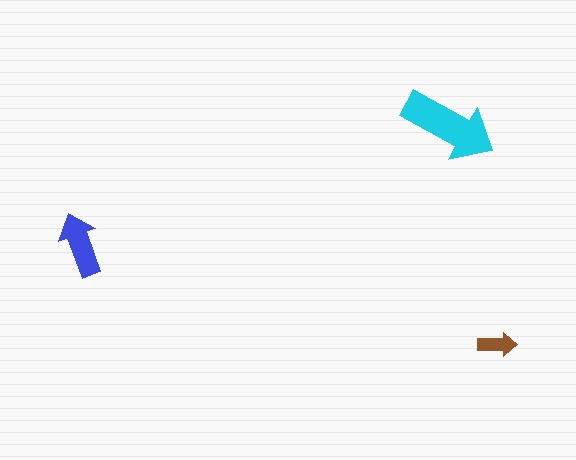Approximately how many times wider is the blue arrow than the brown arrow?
About 1.5 times wider.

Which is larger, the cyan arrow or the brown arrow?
The cyan one.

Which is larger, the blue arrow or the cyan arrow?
The cyan one.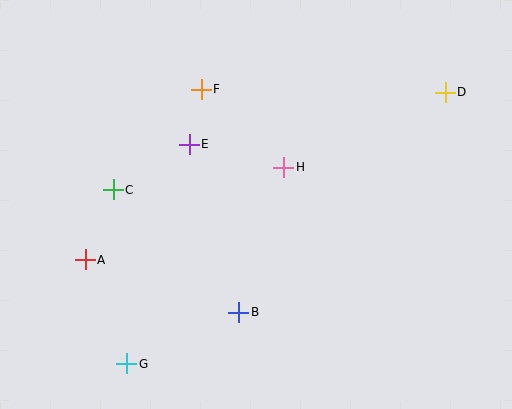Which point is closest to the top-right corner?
Point D is closest to the top-right corner.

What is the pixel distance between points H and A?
The distance between H and A is 219 pixels.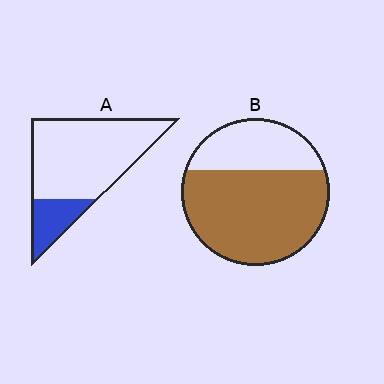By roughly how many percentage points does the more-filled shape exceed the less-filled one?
By roughly 50 percentage points (B over A).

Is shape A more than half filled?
No.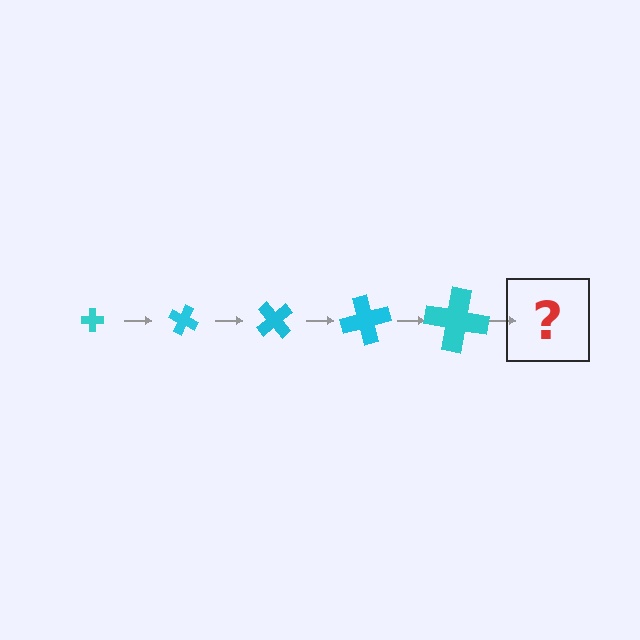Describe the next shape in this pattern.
It should be a cross, larger than the previous one and rotated 125 degrees from the start.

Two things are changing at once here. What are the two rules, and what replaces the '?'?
The two rules are that the cross grows larger each step and it rotates 25 degrees each step. The '?' should be a cross, larger than the previous one and rotated 125 degrees from the start.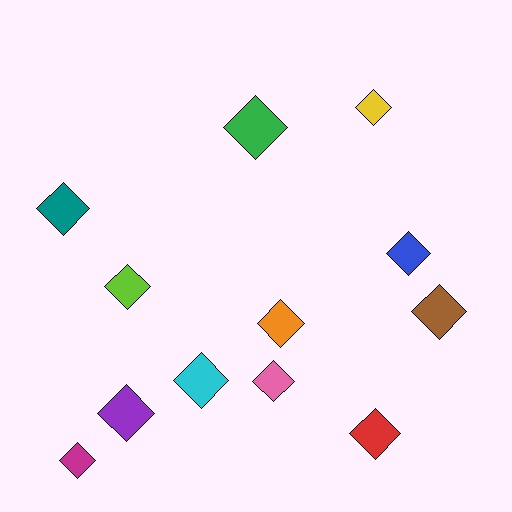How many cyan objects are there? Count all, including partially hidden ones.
There is 1 cyan object.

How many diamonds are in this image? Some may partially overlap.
There are 12 diamonds.